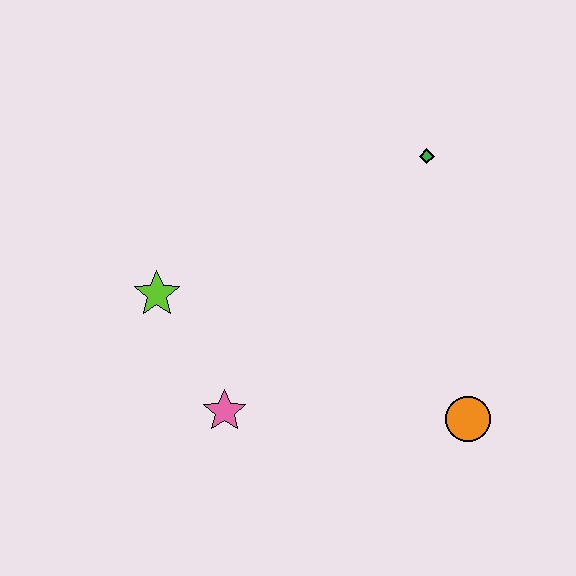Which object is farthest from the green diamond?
The pink star is farthest from the green diamond.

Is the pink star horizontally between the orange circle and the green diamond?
No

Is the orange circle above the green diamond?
No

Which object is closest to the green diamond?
The orange circle is closest to the green diamond.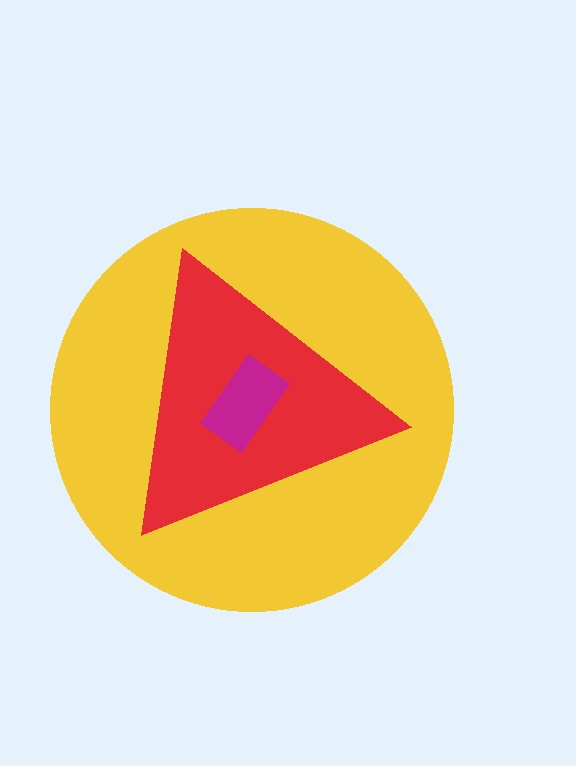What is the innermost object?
The magenta rectangle.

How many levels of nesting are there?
3.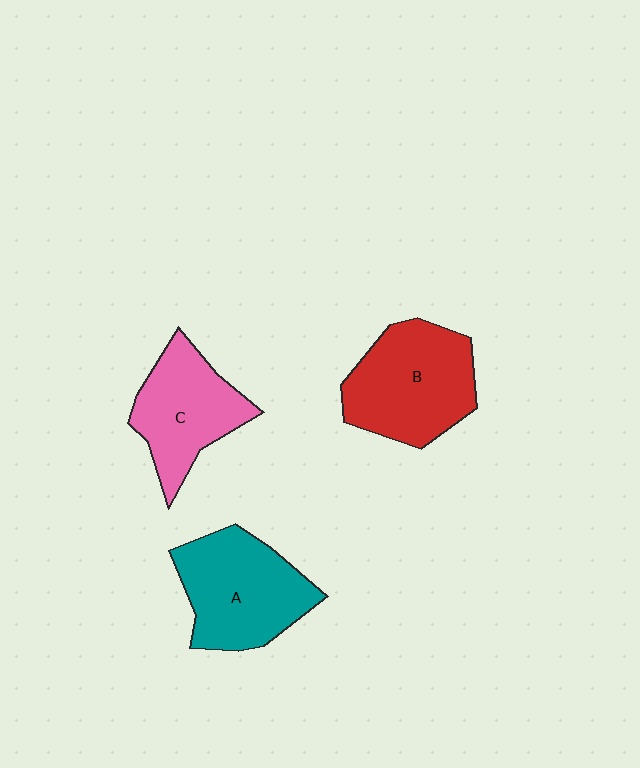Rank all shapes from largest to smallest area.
From largest to smallest: B (red), A (teal), C (pink).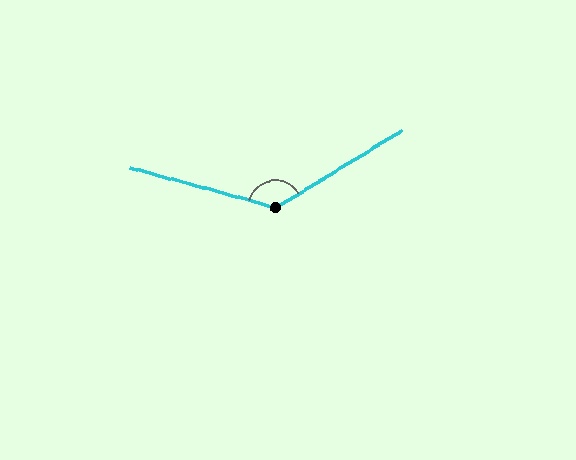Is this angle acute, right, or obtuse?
It is obtuse.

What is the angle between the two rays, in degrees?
Approximately 133 degrees.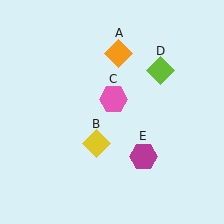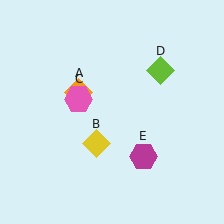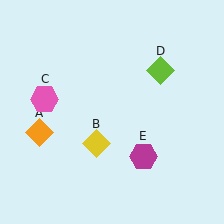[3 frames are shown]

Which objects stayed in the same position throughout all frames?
Yellow diamond (object B) and lime diamond (object D) and magenta hexagon (object E) remained stationary.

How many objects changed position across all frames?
2 objects changed position: orange diamond (object A), pink hexagon (object C).